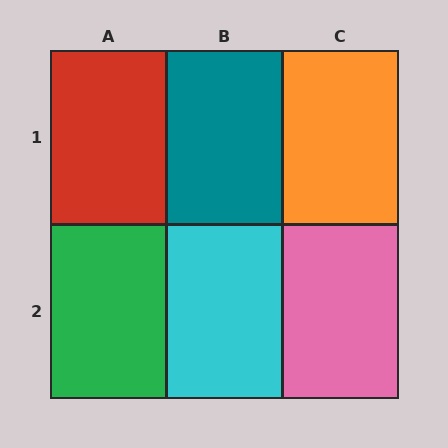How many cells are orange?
1 cell is orange.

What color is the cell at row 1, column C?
Orange.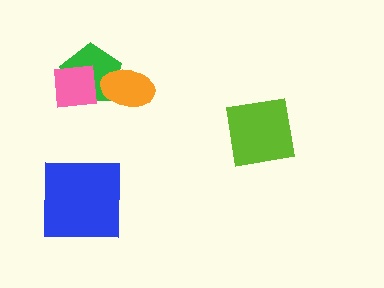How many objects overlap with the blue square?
0 objects overlap with the blue square.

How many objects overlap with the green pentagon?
2 objects overlap with the green pentagon.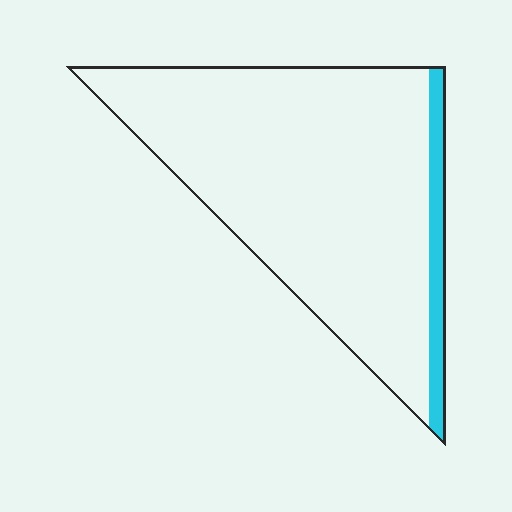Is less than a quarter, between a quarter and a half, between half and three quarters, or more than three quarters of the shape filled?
Less than a quarter.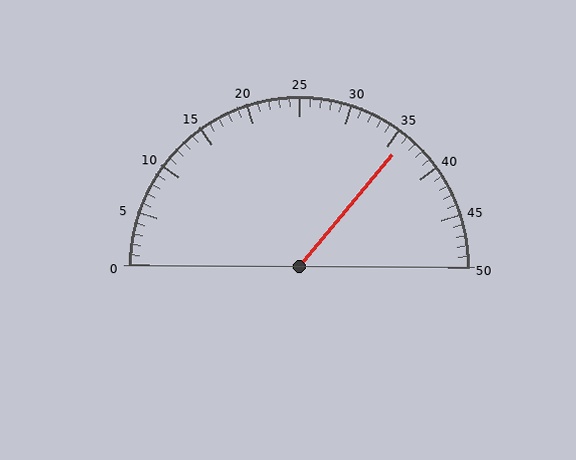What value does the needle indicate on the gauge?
The needle indicates approximately 36.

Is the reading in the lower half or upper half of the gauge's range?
The reading is in the upper half of the range (0 to 50).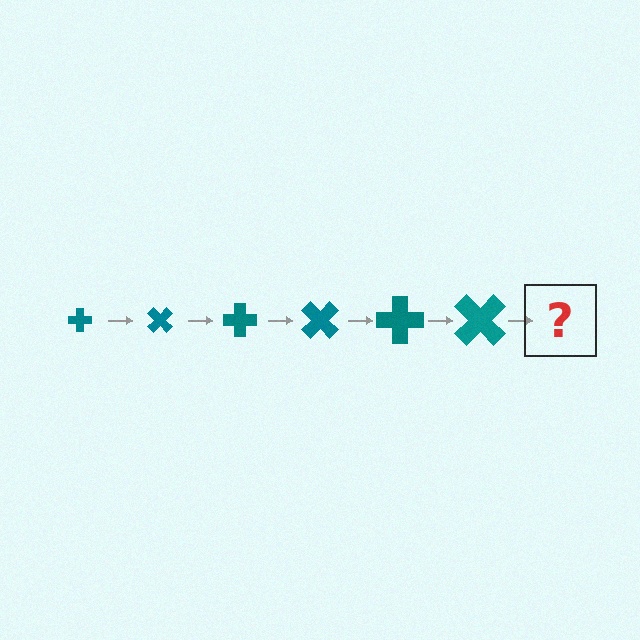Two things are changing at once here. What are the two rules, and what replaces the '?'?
The two rules are that the cross grows larger each step and it rotates 45 degrees each step. The '?' should be a cross, larger than the previous one and rotated 270 degrees from the start.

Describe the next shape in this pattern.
It should be a cross, larger than the previous one and rotated 270 degrees from the start.